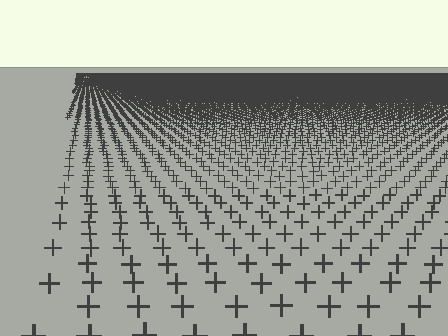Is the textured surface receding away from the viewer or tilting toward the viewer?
The surface is receding away from the viewer. Texture elements get smaller and denser toward the top.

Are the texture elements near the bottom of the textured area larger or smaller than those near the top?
Larger. Near the bottom, elements are closer to the viewer and appear at a bigger on-screen size.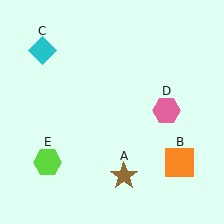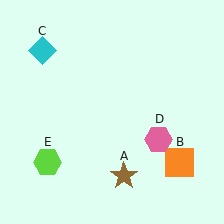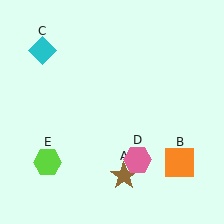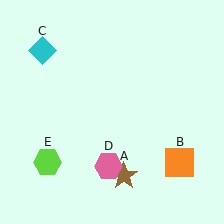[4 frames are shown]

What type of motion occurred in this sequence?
The pink hexagon (object D) rotated clockwise around the center of the scene.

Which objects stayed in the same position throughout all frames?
Brown star (object A) and orange square (object B) and cyan diamond (object C) and lime hexagon (object E) remained stationary.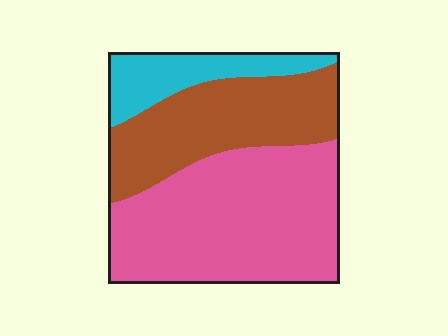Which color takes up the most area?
Pink, at roughly 55%.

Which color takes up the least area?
Cyan, at roughly 15%.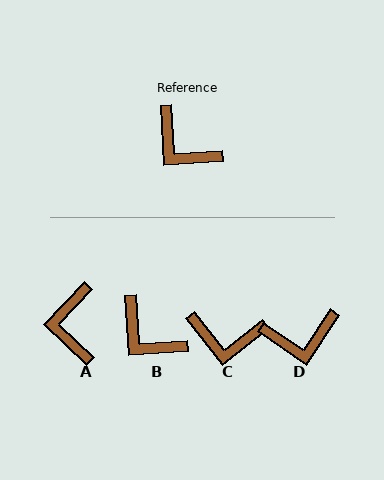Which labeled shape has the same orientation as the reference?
B.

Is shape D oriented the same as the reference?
No, it is off by about 53 degrees.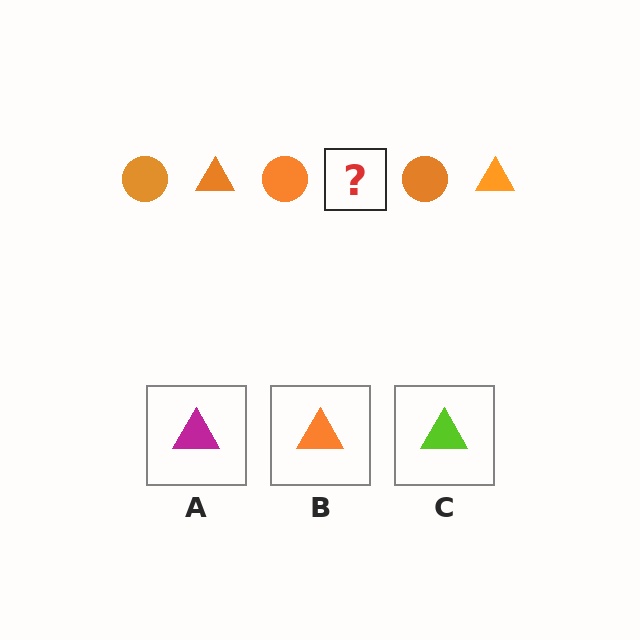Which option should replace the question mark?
Option B.